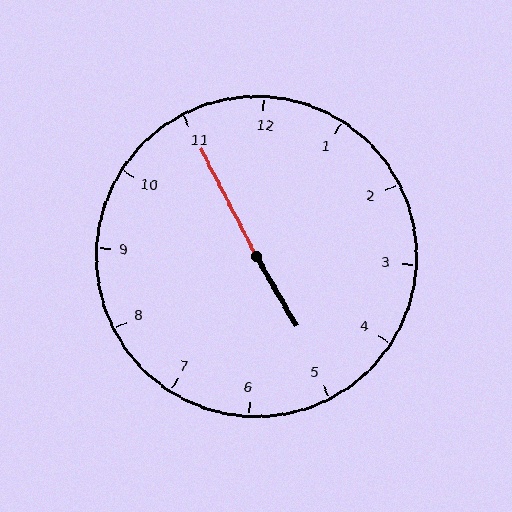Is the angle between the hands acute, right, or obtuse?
It is obtuse.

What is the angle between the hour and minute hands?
Approximately 178 degrees.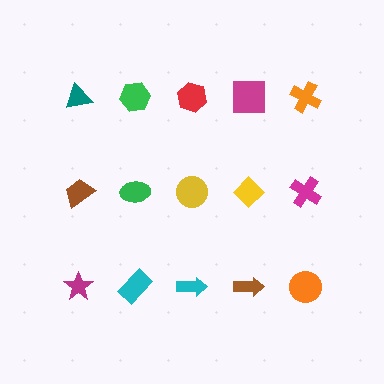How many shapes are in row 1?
5 shapes.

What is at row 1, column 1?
A teal triangle.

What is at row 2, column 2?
A green ellipse.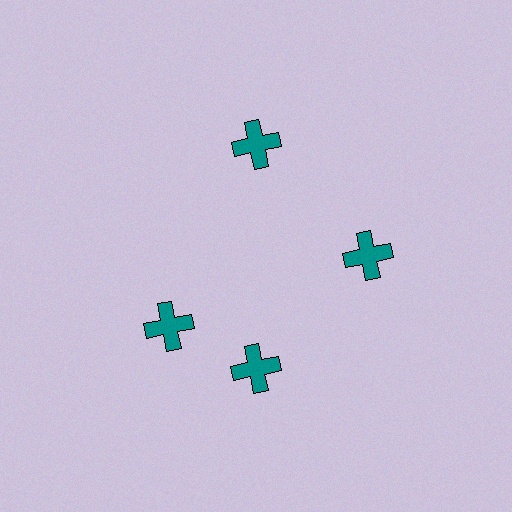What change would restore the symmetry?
The symmetry would be restored by rotating it back into even spacing with its neighbors so that all 4 crosses sit at equal angles and equal distance from the center.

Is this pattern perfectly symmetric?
No. The 4 teal crosses are arranged in a ring, but one element near the 9 o'clock position is rotated out of alignment along the ring, breaking the 4-fold rotational symmetry.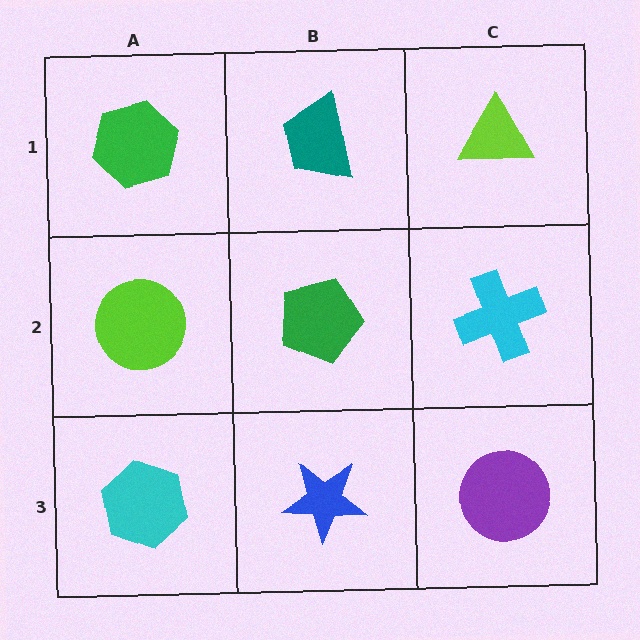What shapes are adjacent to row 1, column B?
A green pentagon (row 2, column B), a green hexagon (row 1, column A), a lime triangle (row 1, column C).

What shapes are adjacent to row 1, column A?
A lime circle (row 2, column A), a teal trapezoid (row 1, column B).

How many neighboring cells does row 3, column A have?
2.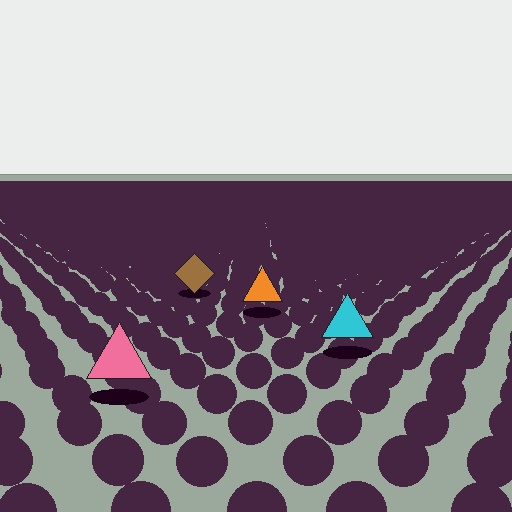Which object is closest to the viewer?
The pink triangle is closest. The texture marks near it are larger and more spread out.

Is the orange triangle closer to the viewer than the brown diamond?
Yes. The orange triangle is closer — you can tell from the texture gradient: the ground texture is coarser near it.